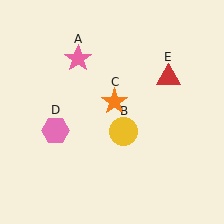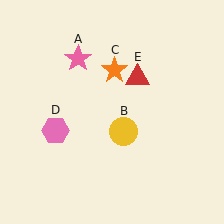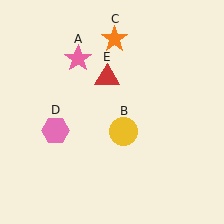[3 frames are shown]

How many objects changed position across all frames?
2 objects changed position: orange star (object C), red triangle (object E).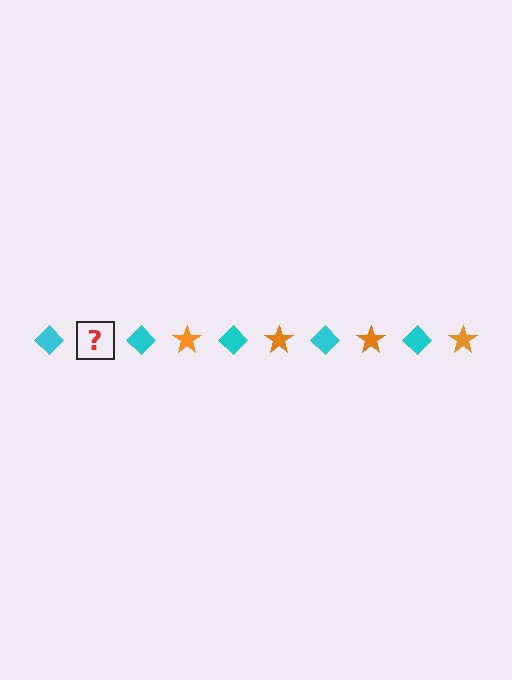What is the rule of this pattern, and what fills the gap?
The rule is that the pattern alternates between cyan diamond and orange star. The gap should be filled with an orange star.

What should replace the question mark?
The question mark should be replaced with an orange star.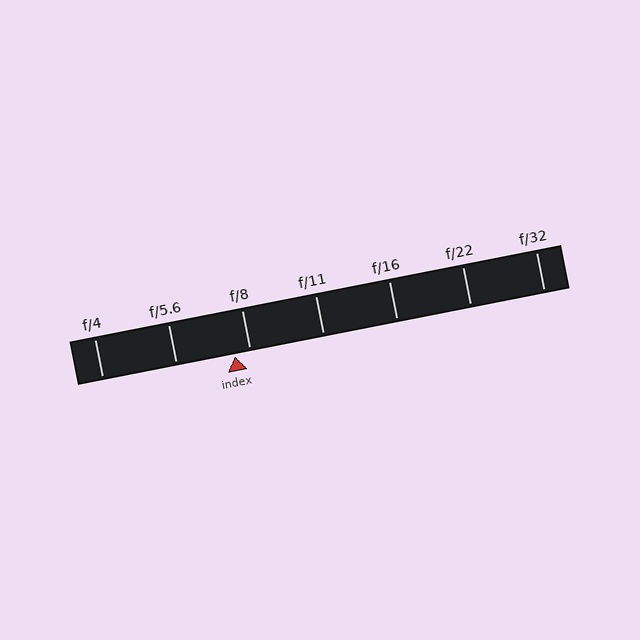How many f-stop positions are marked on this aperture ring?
There are 7 f-stop positions marked.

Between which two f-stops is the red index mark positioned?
The index mark is between f/5.6 and f/8.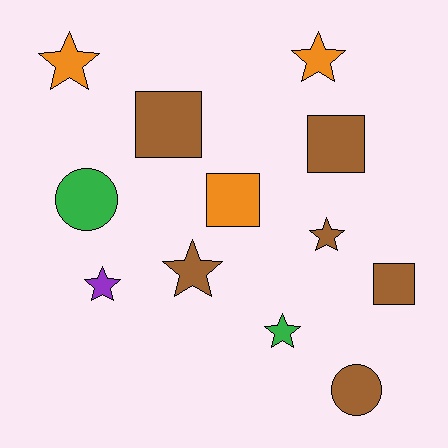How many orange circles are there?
There are no orange circles.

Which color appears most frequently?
Brown, with 6 objects.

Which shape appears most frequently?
Star, with 6 objects.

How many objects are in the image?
There are 12 objects.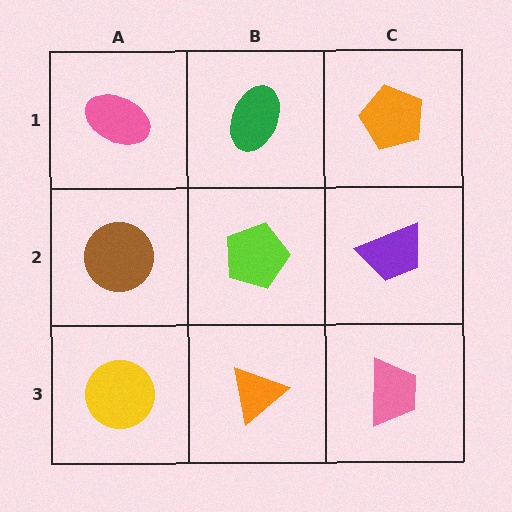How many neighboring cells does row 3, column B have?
3.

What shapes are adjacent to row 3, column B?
A lime pentagon (row 2, column B), a yellow circle (row 3, column A), a pink trapezoid (row 3, column C).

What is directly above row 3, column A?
A brown circle.